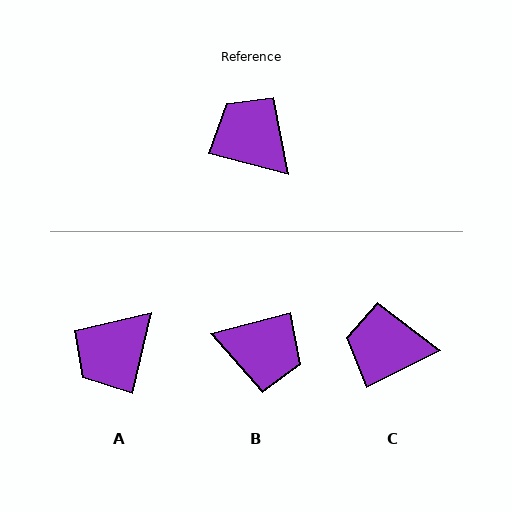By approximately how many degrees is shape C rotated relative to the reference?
Approximately 41 degrees counter-clockwise.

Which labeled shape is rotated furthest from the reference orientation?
B, about 150 degrees away.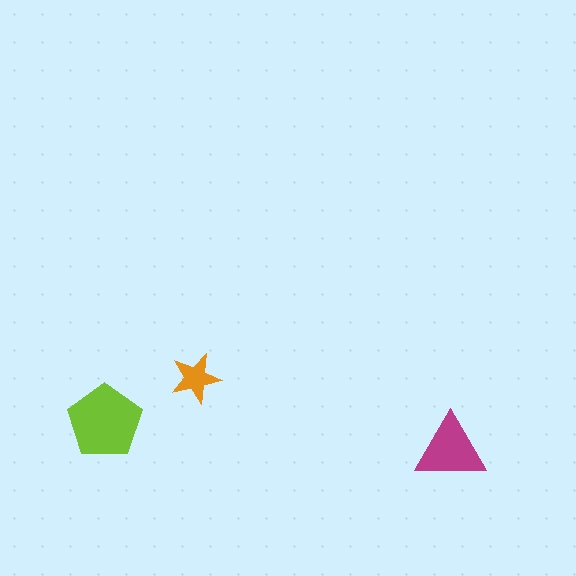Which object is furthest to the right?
The magenta triangle is rightmost.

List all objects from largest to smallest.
The lime pentagon, the magenta triangle, the orange star.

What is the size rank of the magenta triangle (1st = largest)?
2nd.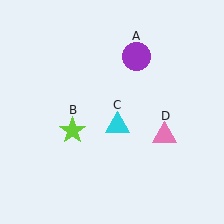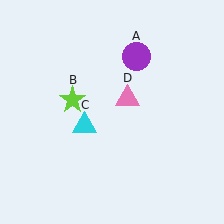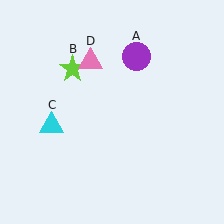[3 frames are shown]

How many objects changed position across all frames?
3 objects changed position: lime star (object B), cyan triangle (object C), pink triangle (object D).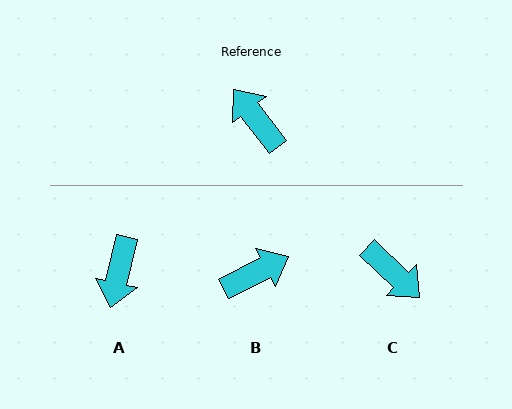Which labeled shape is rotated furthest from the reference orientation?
C, about 171 degrees away.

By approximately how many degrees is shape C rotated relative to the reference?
Approximately 171 degrees clockwise.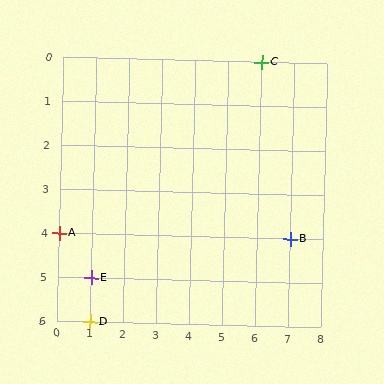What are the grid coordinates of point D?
Point D is at grid coordinates (1, 6).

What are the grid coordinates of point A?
Point A is at grid coordinates (0, 4).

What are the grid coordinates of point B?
Point B is at grid coordinates (7, 4).